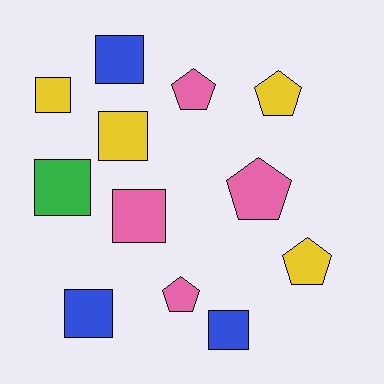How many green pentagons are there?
There are no green pentagons.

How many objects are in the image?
There are 12 objects.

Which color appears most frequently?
Yellow, with 4 objects.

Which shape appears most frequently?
Square, with 7 objects.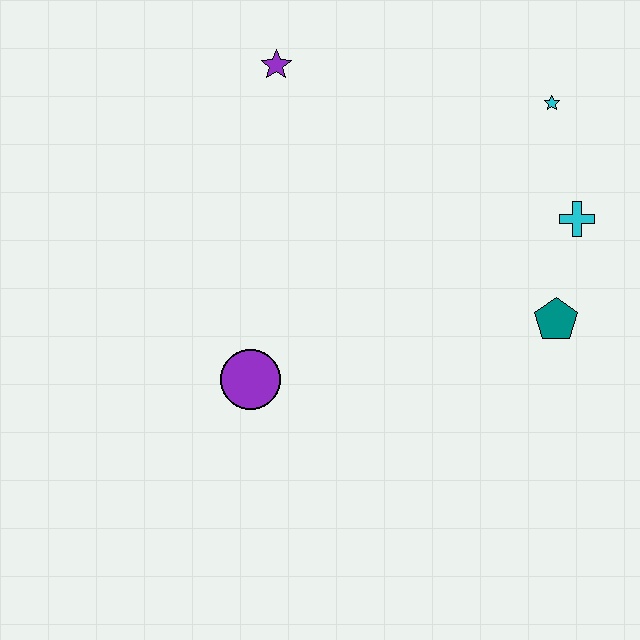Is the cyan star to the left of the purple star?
No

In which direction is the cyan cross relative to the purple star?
The cyan cross is to the right of the purple star.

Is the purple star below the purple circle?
No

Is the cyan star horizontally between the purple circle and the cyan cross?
Yes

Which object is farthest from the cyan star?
The purple circle is farthest from the cyan star.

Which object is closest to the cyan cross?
The teal pentagon is closest to the cyan cross.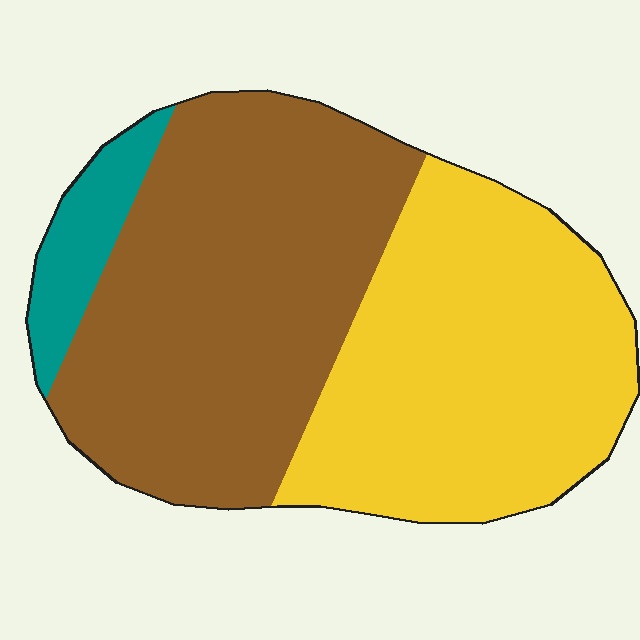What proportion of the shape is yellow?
Yellow covers 43% of the shape.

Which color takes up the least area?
Teal, at roughly 10%.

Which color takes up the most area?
Brown, at roughly 50%.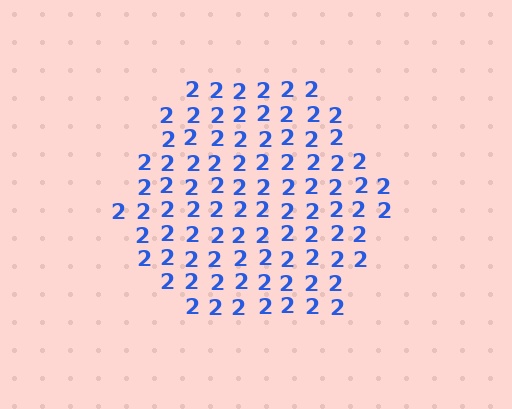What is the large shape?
The large shape is a hexagon.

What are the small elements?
The small elements are digit 2's.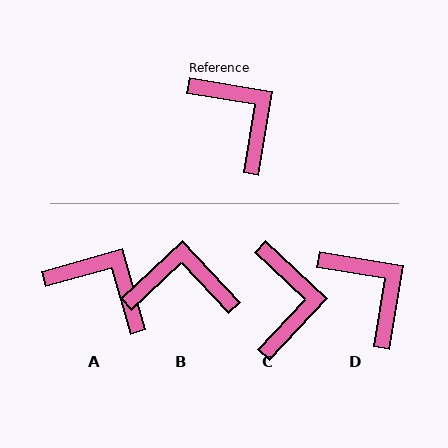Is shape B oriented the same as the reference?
No, it is off by about 53 degrees.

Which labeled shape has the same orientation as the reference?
D.